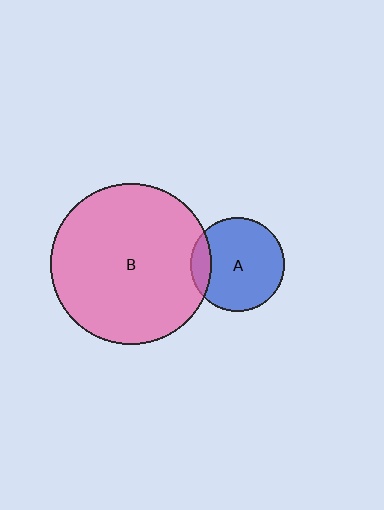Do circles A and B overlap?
Yes.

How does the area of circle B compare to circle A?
Approximately 2.9 times.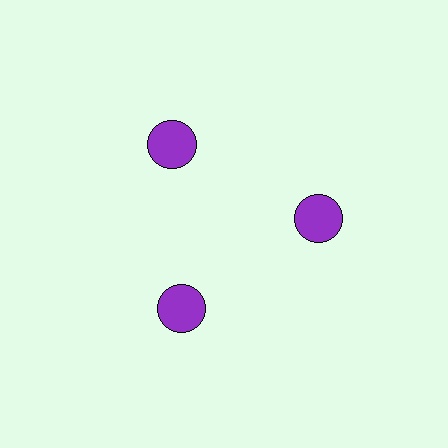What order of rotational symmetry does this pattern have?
This pattern has 3-fold rotational symmetry.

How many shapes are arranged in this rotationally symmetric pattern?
There are 3 shapes, arranged in 3 groups of 1.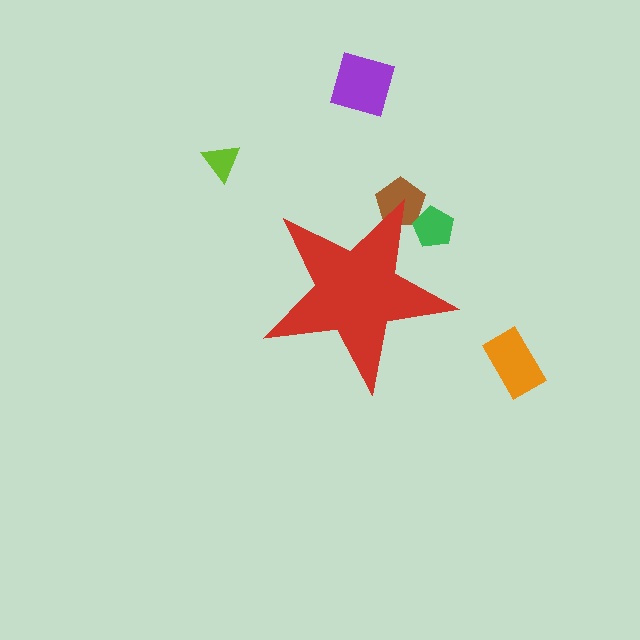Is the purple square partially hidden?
No, the purple square is fully visible.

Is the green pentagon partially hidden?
Yes, the green pentagon is partially hidden behind the red star.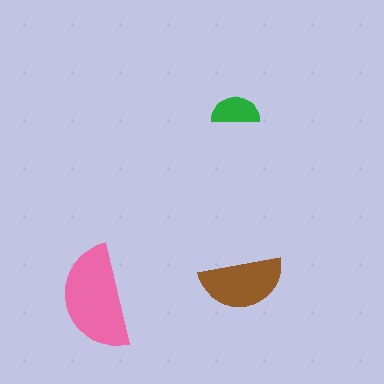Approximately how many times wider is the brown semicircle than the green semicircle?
About 1.5 times wider.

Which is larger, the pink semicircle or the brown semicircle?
The pink one.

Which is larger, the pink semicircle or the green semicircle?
The pink one.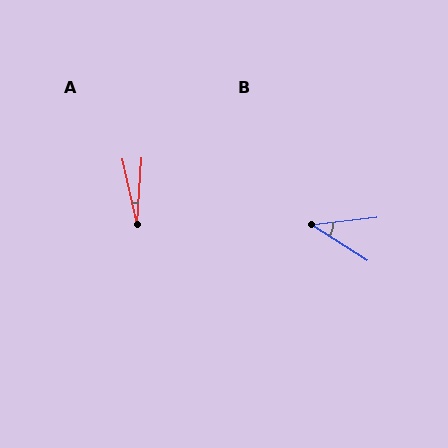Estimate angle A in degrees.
Approximately 16 degrees.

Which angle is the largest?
B, at approximately 39 degrees.